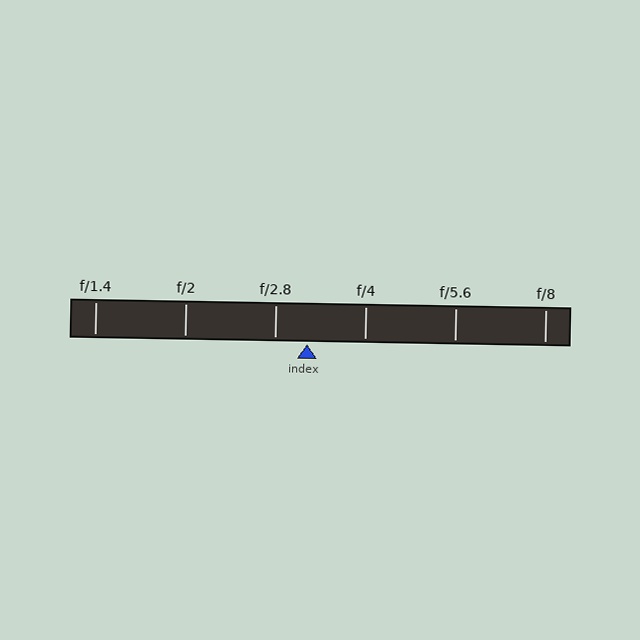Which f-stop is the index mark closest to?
The index mark is closest to f/2.8.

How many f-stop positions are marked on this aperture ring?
There are 6 f-stop positions marked.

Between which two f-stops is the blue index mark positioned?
The index mark is between f/2.8 and f/4.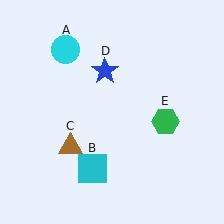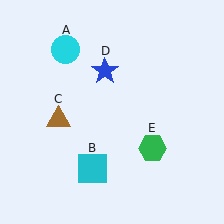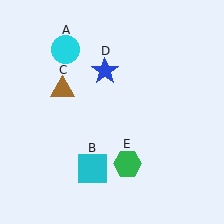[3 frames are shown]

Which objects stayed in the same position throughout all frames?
Cyan circle (object A) and cyan square (object B) and blue star (object D) remained stationary.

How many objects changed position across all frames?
2 objects changed position: brown triangle (object C), green hexagon (object E).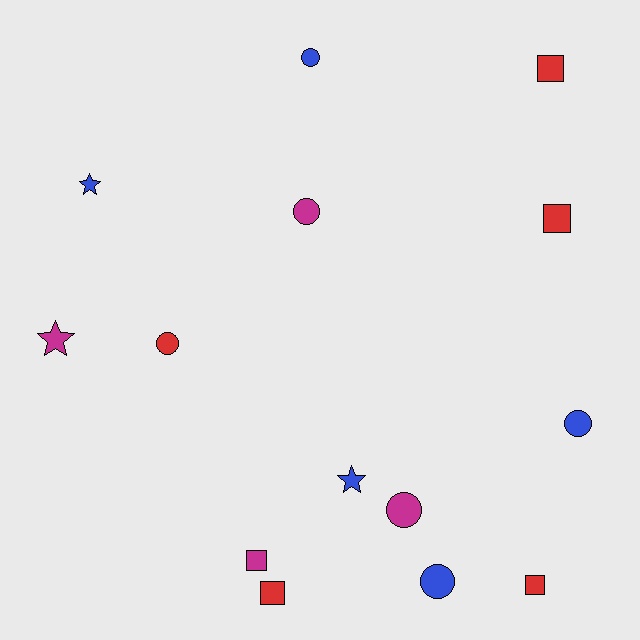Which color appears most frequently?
Blue, with 5 objects.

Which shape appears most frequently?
Circle, with 6 objects.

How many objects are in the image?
There are 14 objects.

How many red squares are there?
There are 4 red squares.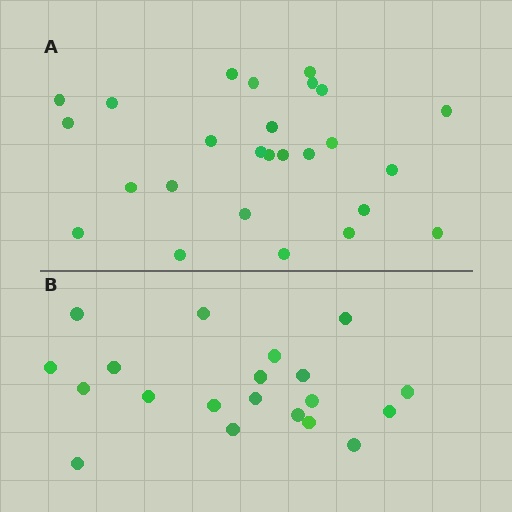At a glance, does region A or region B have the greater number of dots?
Region A (the top region) has more dots.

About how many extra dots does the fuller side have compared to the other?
Region A has about 6 more dots than region B.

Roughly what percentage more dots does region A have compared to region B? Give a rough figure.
About 30% more.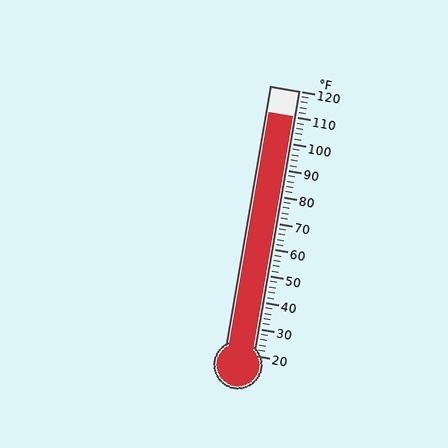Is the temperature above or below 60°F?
The temperature is above 60°F.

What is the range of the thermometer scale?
The thermometer scale ranges from 20°F to 120°F.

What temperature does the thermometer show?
The thermometer shows approximately 110°F.